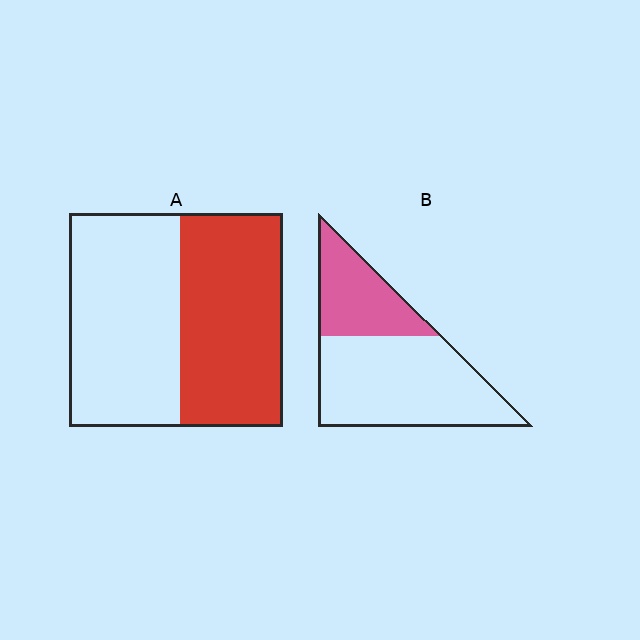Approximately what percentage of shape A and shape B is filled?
A is approximately 50% and B is approximately 35%.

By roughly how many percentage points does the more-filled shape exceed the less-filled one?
By roughly 15 percentage points (A over B).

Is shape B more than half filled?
No.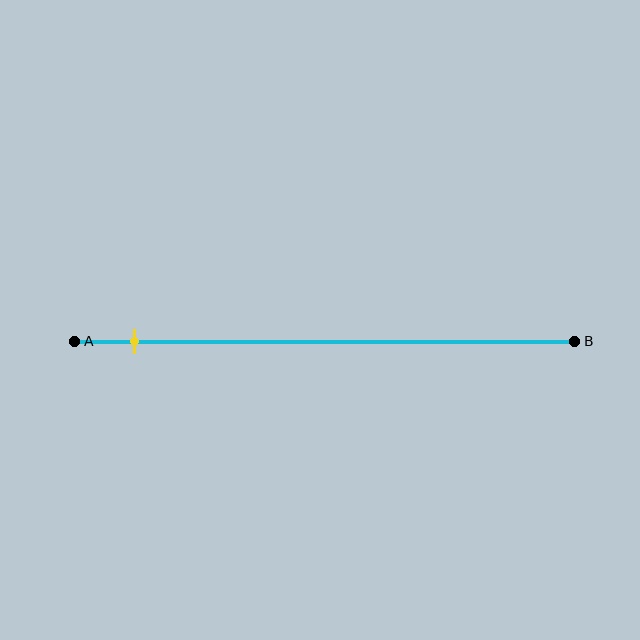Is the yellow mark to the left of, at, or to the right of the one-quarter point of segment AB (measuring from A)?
The yellow mark is to the left of the one-quarter point of segment AB.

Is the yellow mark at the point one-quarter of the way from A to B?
No, the mark is at about 10% from A, not at the 25% one-quarter point.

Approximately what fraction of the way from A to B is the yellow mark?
The yellow mark is approximately 10% of the way from A to B.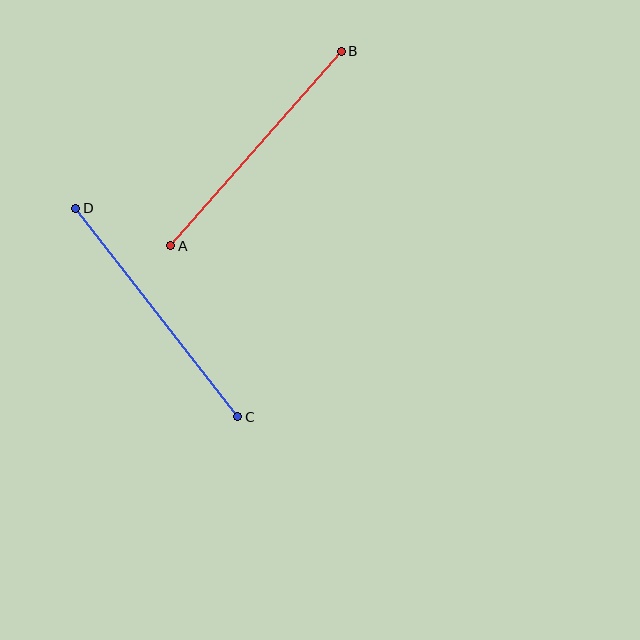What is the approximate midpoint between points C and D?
The midpoint is at approximately (157, 312) pixels.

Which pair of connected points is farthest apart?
Points C and D are farthest apart.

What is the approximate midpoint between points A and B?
The midpoint is at approximately (256, 149) pixels.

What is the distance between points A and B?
The distance is approximately 259 pixels.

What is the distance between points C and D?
The distance is approximately 264 pixels.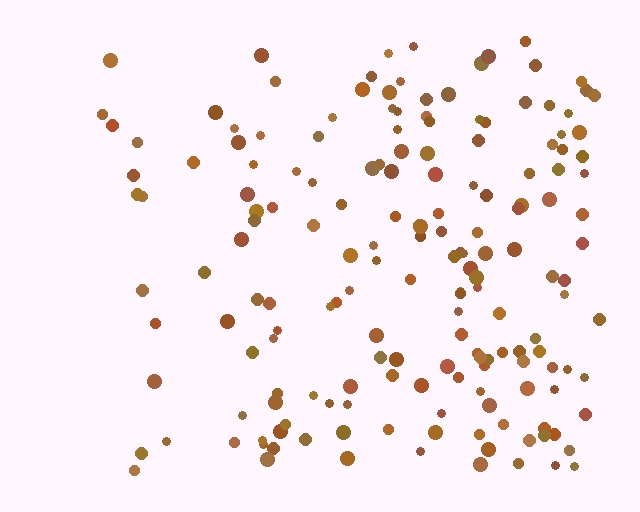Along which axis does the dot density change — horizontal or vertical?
Horizontal.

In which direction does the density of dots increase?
From left to right, with the right side densest.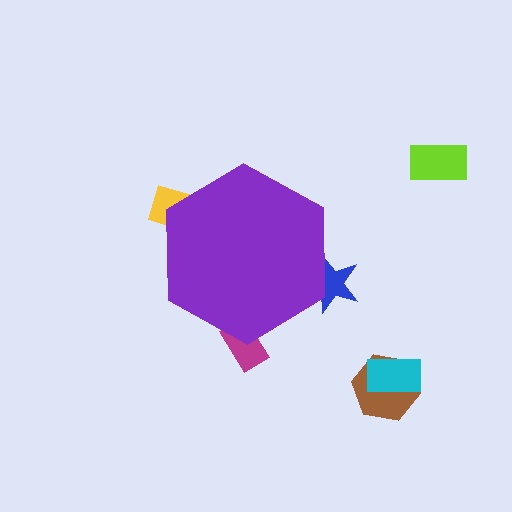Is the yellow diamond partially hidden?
Yes, the yellow diamond is partially hidden behind the purple hexagon.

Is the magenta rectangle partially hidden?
Yes, the magenta rectangle is partially hidden behind the purple hexagon.